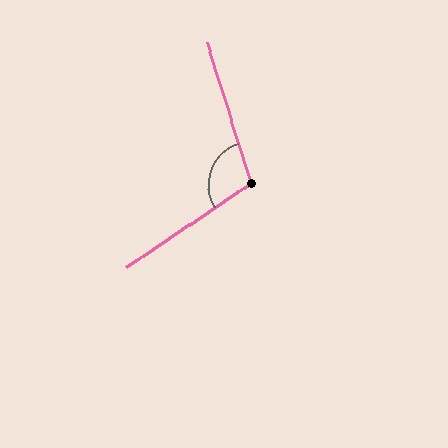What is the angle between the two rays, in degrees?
Approximately 107 degrees.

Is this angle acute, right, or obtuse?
It is obtuse.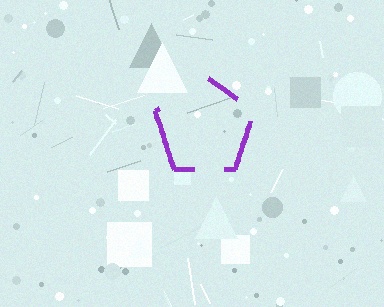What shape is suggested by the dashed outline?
The dashed outline suggests a pentagon.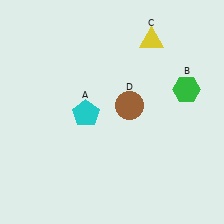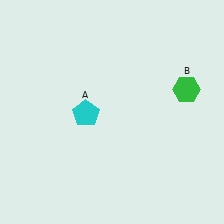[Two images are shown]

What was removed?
The brown circle (D), the yellow triangle (C) were removed in Image 2.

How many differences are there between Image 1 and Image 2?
There are 2 differences between the two images.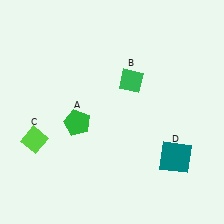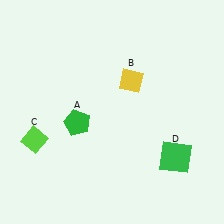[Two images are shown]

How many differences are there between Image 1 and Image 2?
There are 2 differences between the two images.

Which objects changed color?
B changed from green to yellow. D changed from teal to green.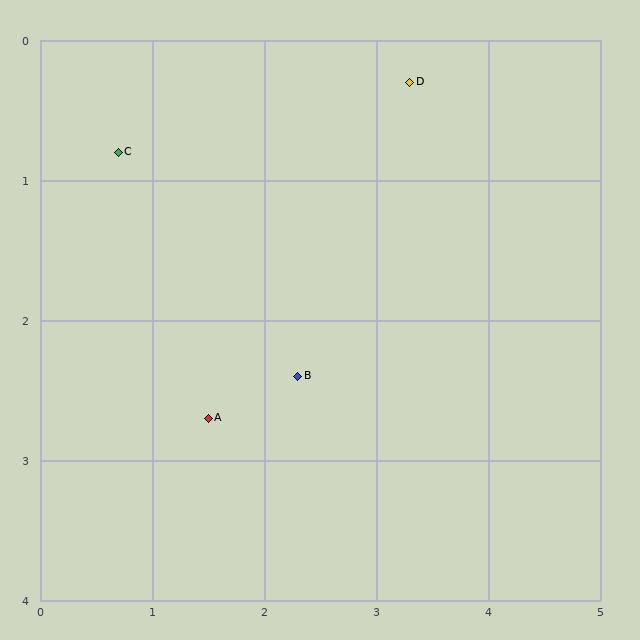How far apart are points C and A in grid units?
Points C and A are about 2.1 grid units apart.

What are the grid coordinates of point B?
Point B is at approximately (2.3, 2.4).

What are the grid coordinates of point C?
Point C is at approximately (0.7, 0.8).